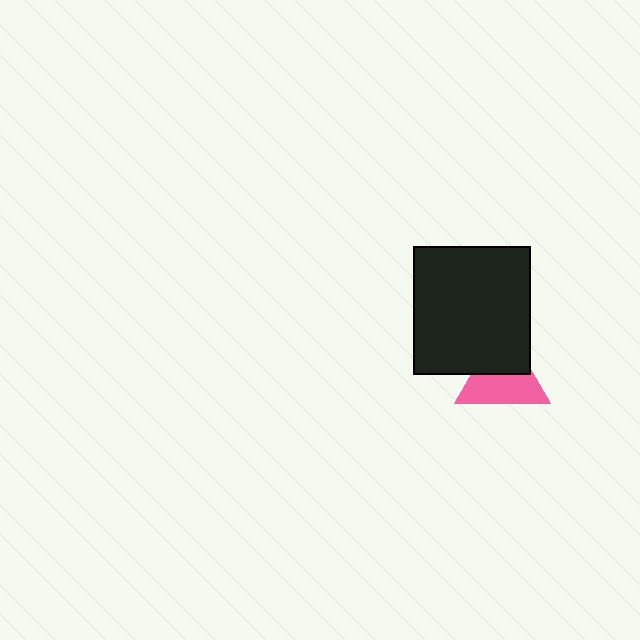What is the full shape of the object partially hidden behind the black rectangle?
The partially hidden object is a pink triangle.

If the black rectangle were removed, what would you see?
You would see the complete pink triangle.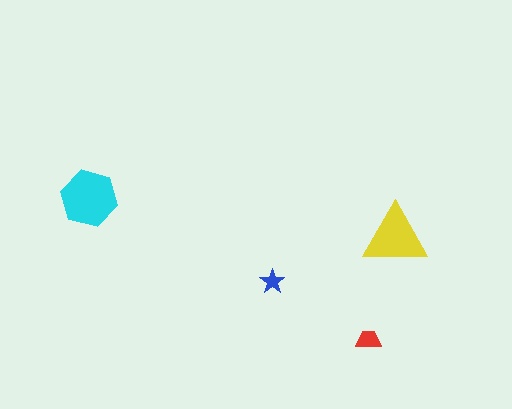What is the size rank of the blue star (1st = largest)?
4th.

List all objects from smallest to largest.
The blue star, the red trapezoid, the yellow triangle, the cyan hexagon.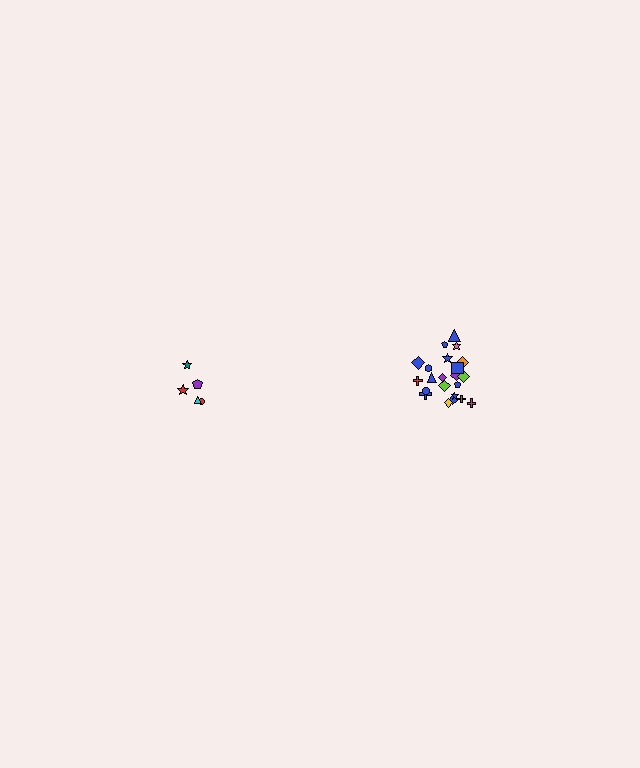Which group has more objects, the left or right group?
The right group.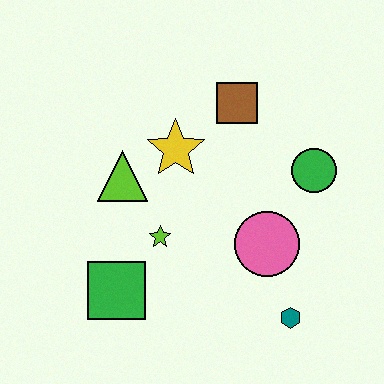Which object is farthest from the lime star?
The green circle is farthest from the lime star.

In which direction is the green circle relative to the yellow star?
The green circle is to the right of the yellow star.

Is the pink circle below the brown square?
Yes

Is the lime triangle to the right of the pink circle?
No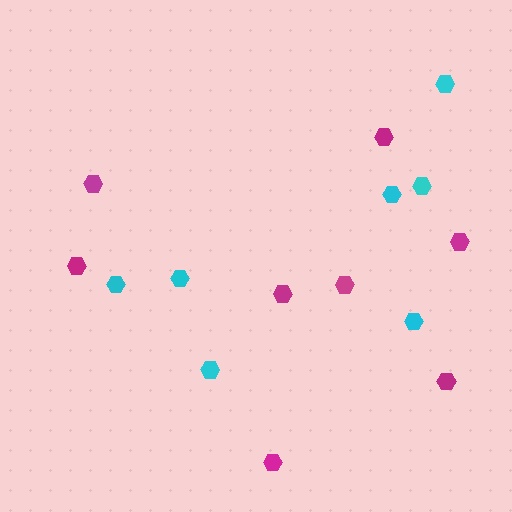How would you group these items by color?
There are 2 groups: one group of magenta hexagons (8) and one group of cyan hexagons (7).